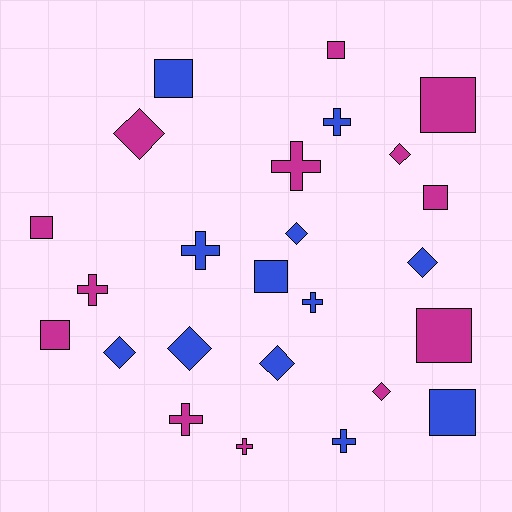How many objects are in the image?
There are 25 objects.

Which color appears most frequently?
Magenta, with 13 objects.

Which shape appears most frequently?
Square, with 9 objects.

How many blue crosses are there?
There are 4 blue crosses.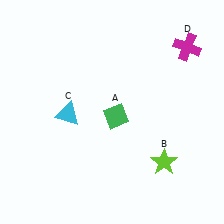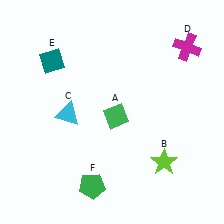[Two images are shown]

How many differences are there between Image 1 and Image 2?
There are 2 differences between the two images.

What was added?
A teal diamond (E), a green pentagon (F) were added in Image 2.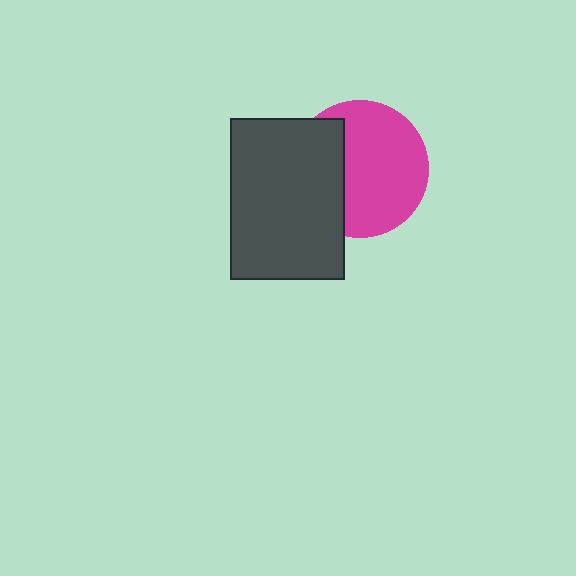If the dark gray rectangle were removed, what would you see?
You would see the complete magenta circle.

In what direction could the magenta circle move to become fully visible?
The magenta circle could move right. That would shift it out from behind the dark gray rectangle entirely.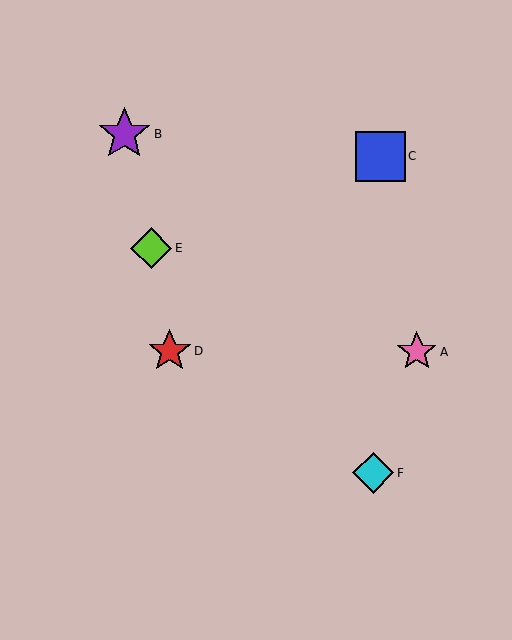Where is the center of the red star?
The center of the red star is at (170, 351).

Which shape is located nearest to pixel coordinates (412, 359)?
The pink star (labeled A) at (417, 352) is nearest to that location.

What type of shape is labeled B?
Shape B is a purple star.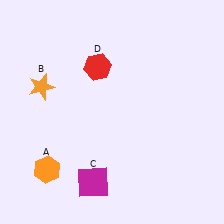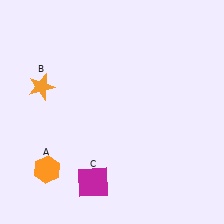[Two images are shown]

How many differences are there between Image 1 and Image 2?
There is 1 difference between the two images.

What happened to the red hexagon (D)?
The red hexagon (D) was removed in Image 2. It was in the top-left area of Image 1.